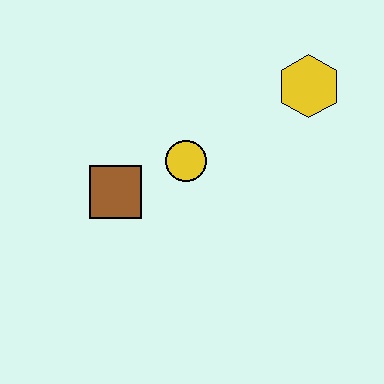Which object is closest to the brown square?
The yellow circle is closest to the brown square.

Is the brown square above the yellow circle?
No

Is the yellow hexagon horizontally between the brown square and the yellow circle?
No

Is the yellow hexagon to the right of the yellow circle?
Yes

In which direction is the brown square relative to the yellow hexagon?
The brown square is to the left of the yellow hexagon.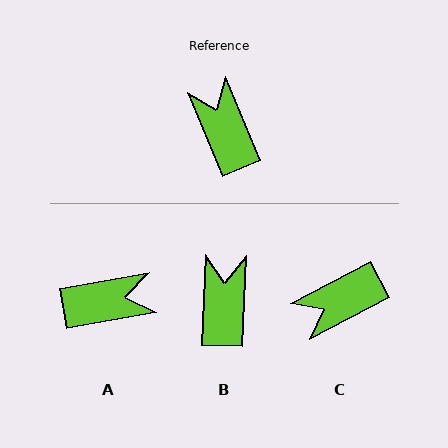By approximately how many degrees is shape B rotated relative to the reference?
Approximately 25 degrees clockwise.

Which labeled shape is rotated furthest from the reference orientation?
A, about 103 degrees away.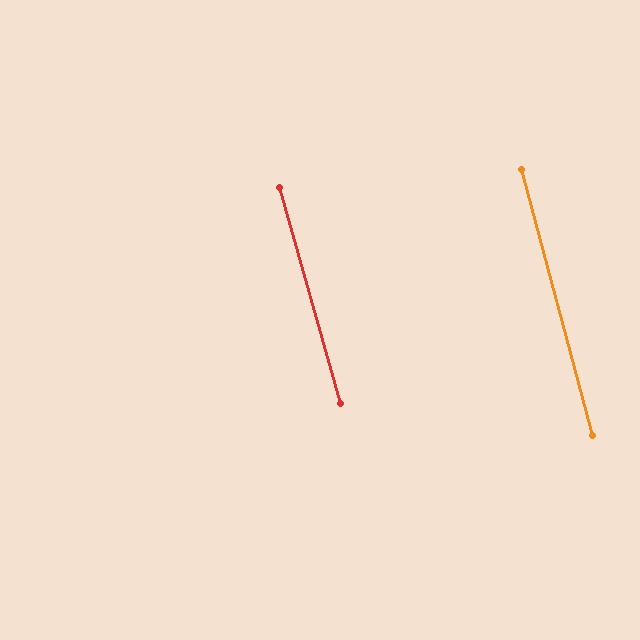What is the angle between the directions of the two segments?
Approximately 1 degree.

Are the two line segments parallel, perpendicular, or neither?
Parallel — their directions differ by only 0.8°.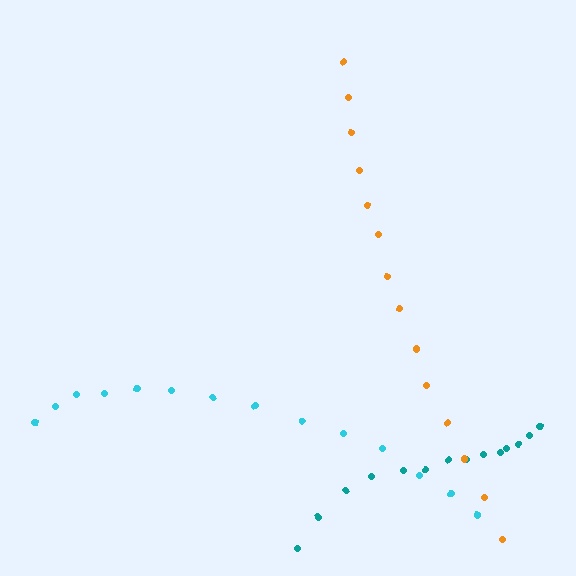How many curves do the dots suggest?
There are 3 distinct paths.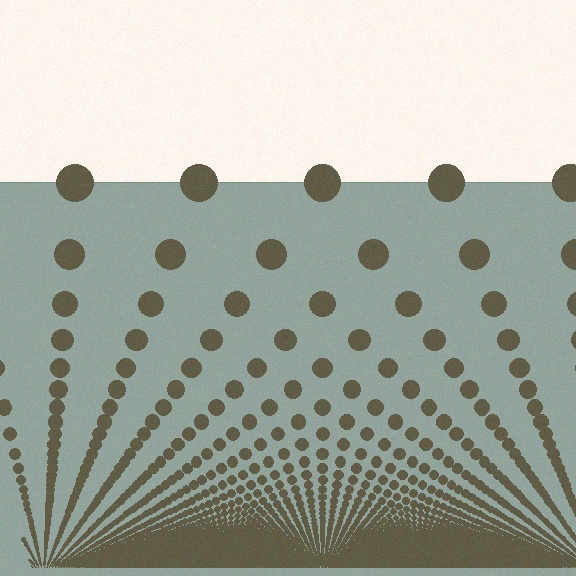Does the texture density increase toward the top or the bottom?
Density increases toward the bottom.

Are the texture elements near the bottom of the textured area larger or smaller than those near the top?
Smaller. The gradient is inverted — elements near the bottom are smaller and denser.